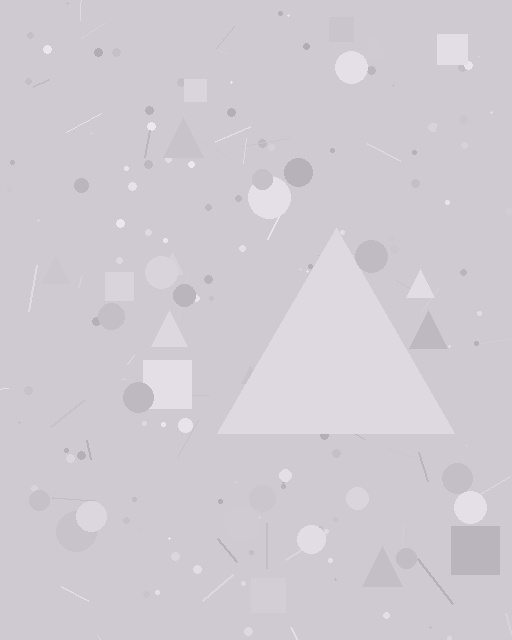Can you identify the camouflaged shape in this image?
The camouflaged shape is a triangle.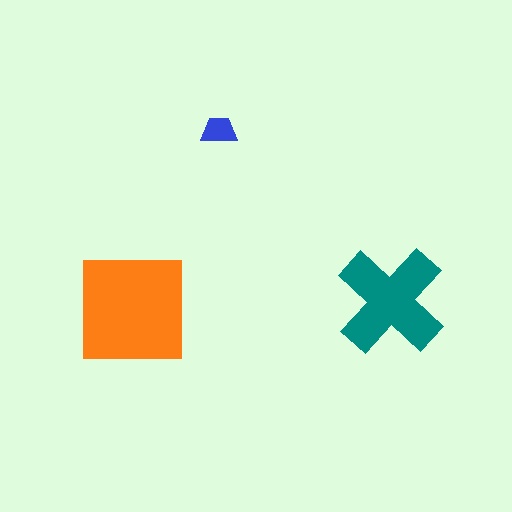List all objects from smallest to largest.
The blue trapezoid, the teal cross, the orange square.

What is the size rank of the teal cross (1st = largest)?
2nd.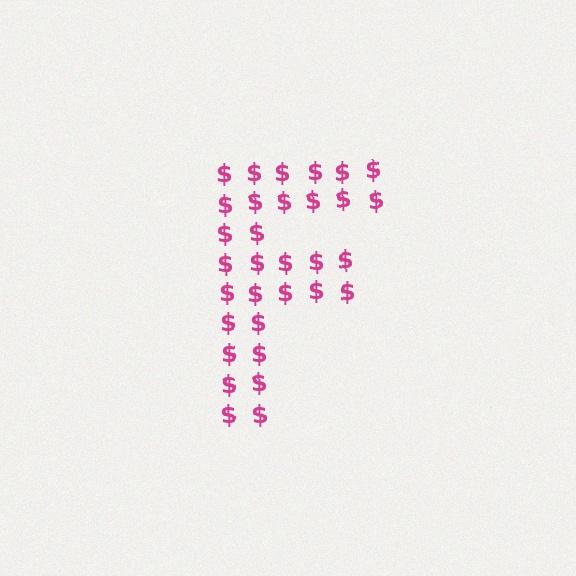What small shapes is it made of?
It is made of small dollar signs.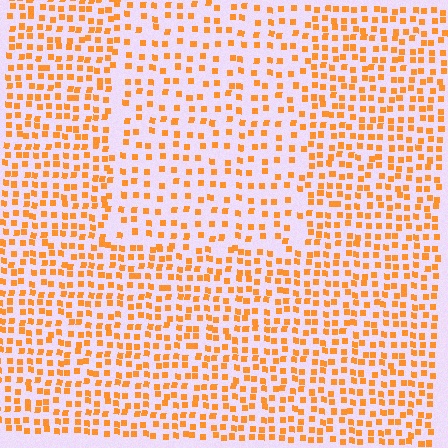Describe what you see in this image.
The image contains small orange elements arranged at two different densities. A rectangle-shaped region is visible where the elements are less densely packed than the surrounding area.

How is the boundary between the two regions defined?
The boundary is defined by a change in element density (approximately 1.7x ratio). All elements are the same color, size, and shape.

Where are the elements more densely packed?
The elements are more densely packed outside the rectangle boundary.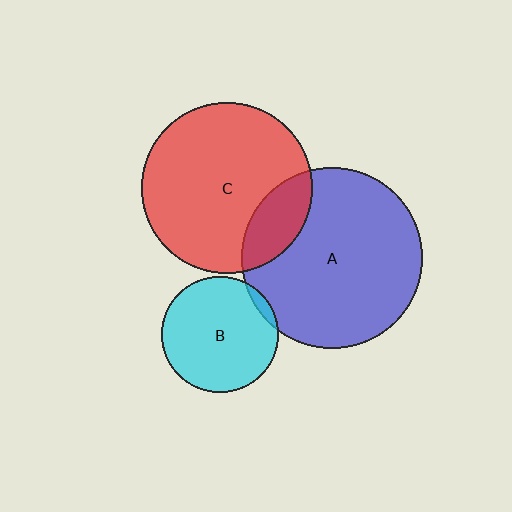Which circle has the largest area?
Circle A (blue).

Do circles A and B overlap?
Yes.